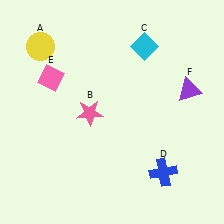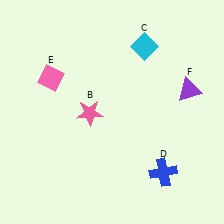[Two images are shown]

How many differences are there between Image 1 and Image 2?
There is 1 difference between the two images.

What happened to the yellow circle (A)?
The yellow circle (A) was removed in Image 2. It was in the top-left area of Image 1.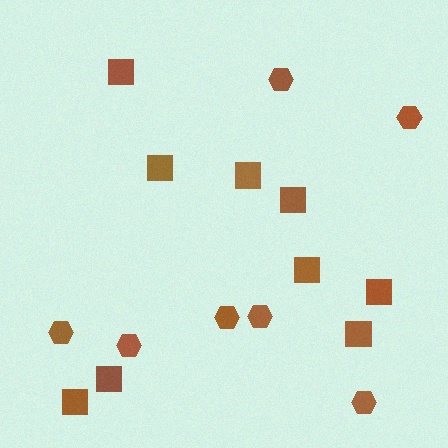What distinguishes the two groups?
There are 2 groups: one group of hexagons (7) and one group of squares (9).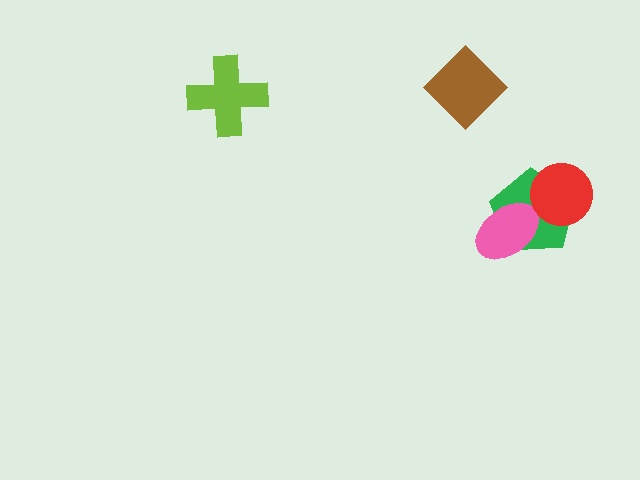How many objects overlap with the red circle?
1 object overlaps with the red circle.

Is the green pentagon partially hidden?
Yes, it is partially covered by another shape.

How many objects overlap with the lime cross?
0 objects overlap with the lime cross.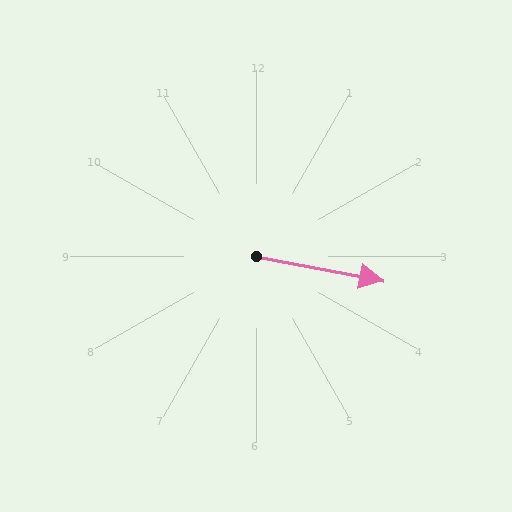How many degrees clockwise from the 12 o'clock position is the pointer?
Approximately 101 degrees.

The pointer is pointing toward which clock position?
Roughly 3 o'clock.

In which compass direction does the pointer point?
East.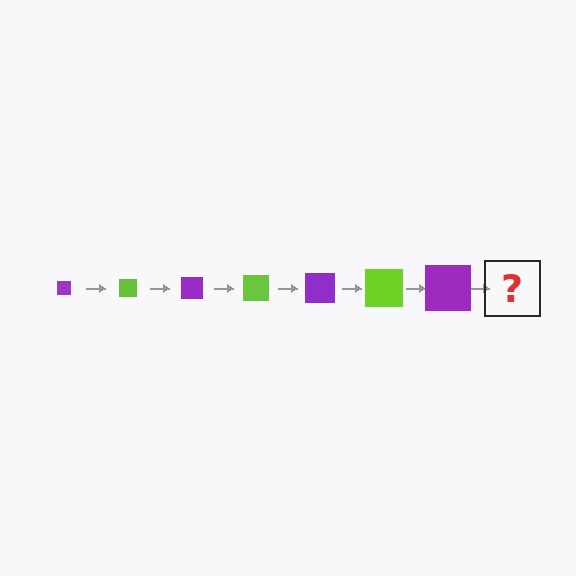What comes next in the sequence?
The next element should be a lime square, larger than the previous one.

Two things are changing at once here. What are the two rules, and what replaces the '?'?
The two rules are that the square grows larger each step and the color cycles through purple and lime. The '?' should be a lime square, larger than the previous one.